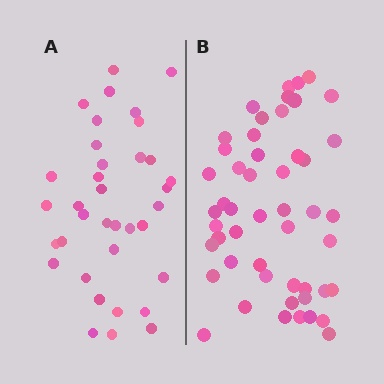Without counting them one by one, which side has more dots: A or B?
Region B (the right region) has more dots.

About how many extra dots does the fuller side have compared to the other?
Region B has approximately 15 more dots than region A.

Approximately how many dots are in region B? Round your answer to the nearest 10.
About 50 dots.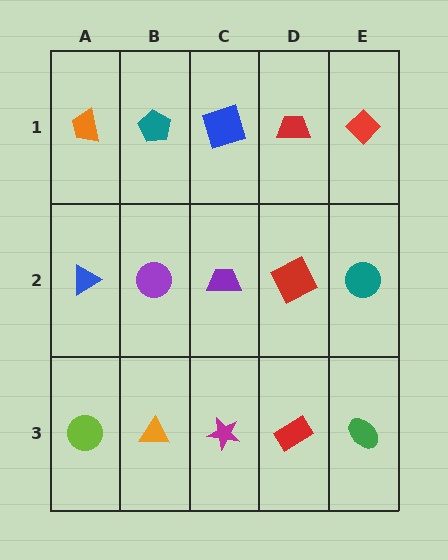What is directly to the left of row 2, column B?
A blue triangle.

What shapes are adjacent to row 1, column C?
A purple trapezoid (row 2, column C), a teal pentagon (row 1, column B), a red trapezoid (row 1, column D).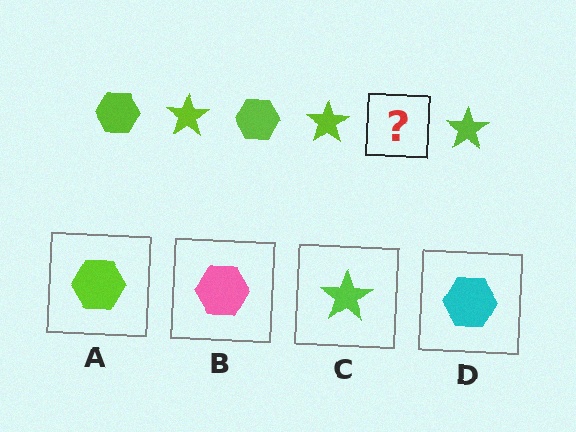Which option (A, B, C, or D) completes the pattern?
A.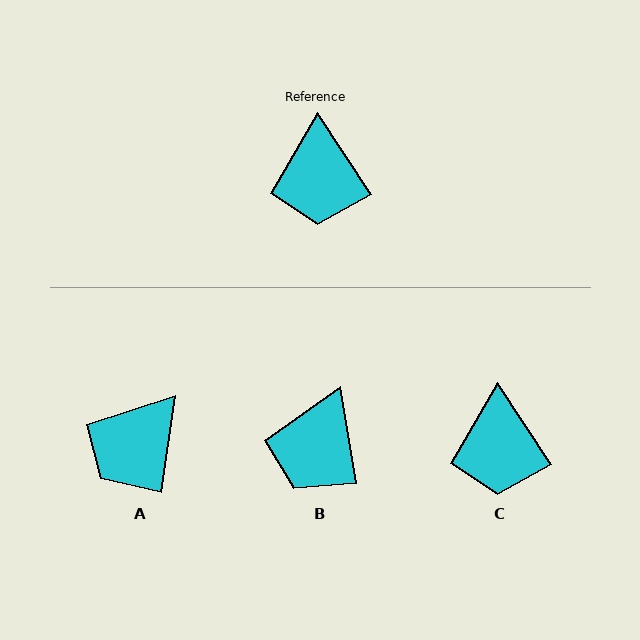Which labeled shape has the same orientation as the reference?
C.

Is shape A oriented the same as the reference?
No, it is off by about 42 degrees.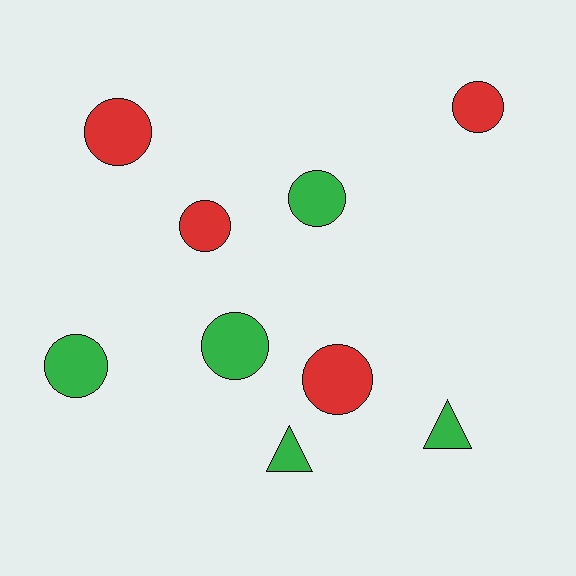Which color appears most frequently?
Green, with 5 objects.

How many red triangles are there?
There are no red triangles.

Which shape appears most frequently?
Circle, with 7 objects.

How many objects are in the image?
There are 9 objects.